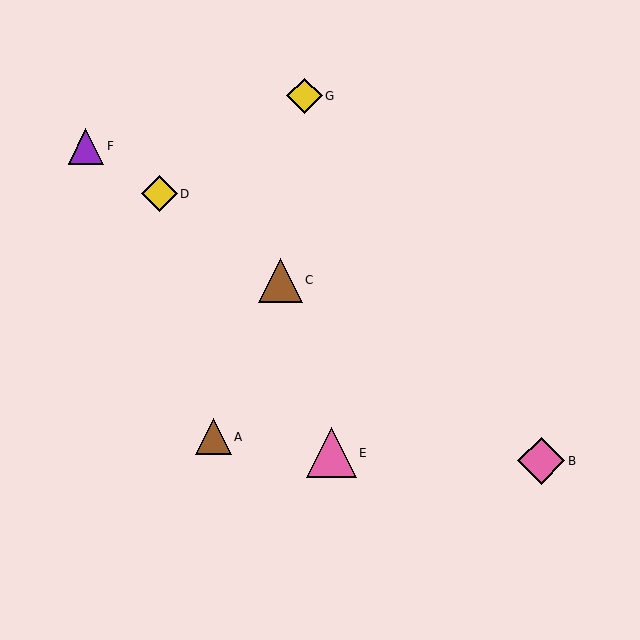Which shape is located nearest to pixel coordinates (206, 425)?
The brown triangle (labeled A) at (213, 437) is nearest to that location.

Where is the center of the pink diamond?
The center of the pink diamond is at (541, 461).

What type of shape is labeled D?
Shape D is a yellow diamond.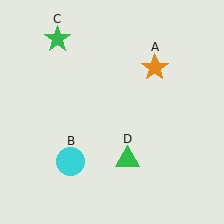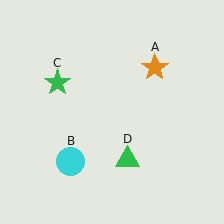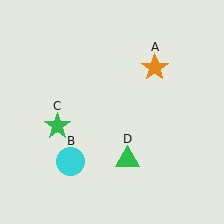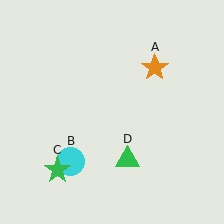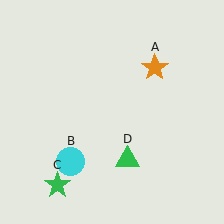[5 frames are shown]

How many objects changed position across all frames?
1 object changed position: green star (object C).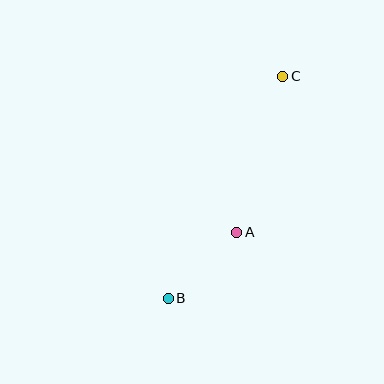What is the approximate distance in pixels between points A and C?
The distance between A and C is approximately 162 pixels.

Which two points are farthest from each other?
Points B and C are farthest from each other.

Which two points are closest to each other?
Points A and B are closest to each other.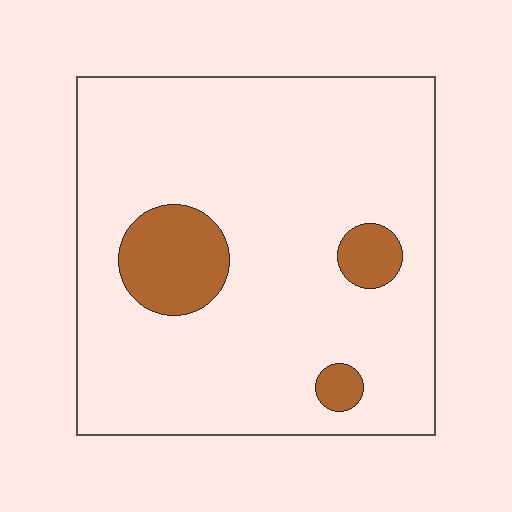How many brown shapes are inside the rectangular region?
3.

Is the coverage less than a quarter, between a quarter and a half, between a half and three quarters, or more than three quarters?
Less than a quarter.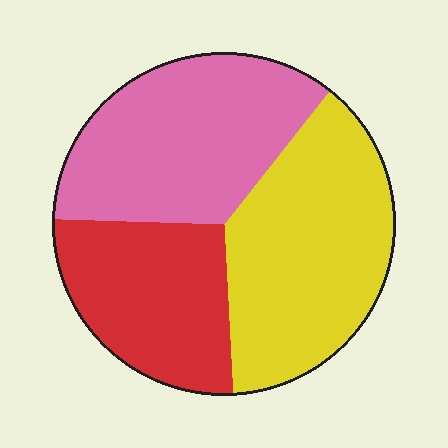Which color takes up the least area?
Red, at roughly 25%.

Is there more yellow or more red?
Yellow.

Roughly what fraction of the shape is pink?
Pink takes up between a quarter and a half of the shape.